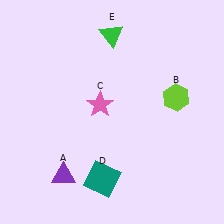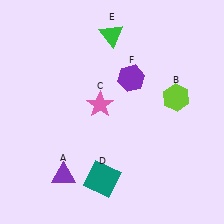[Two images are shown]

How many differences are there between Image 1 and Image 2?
There is 1 difference between the two images.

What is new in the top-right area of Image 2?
A purple hexagon (F) was added in the top-right area of Image 2.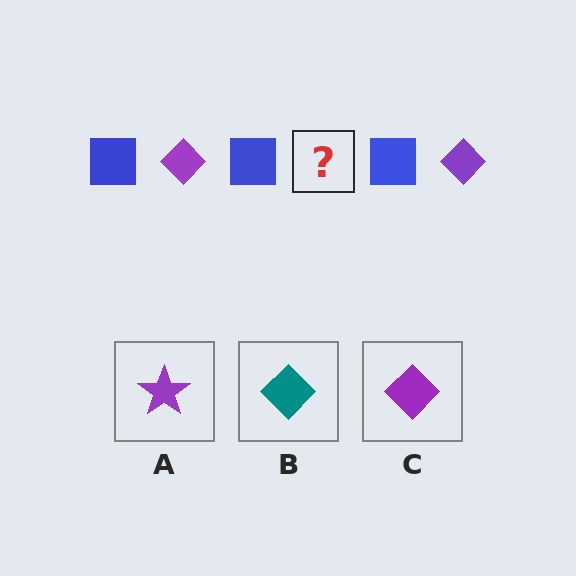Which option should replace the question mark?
Option C.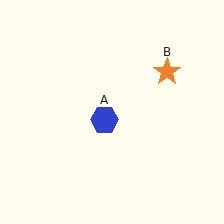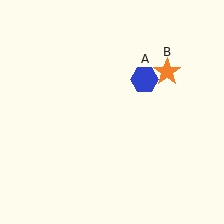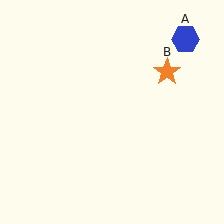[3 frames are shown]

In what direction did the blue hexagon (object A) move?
The blue hexagon (object A) moved up and to the right.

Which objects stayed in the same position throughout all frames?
Orange star (object B) remained stationary.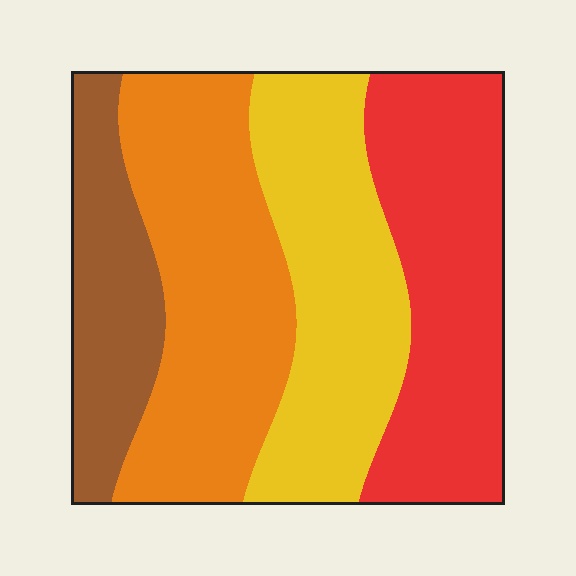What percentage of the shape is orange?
Orange takes up about one third (1/3) of the shape.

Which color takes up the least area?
Brown, at roughly 15%.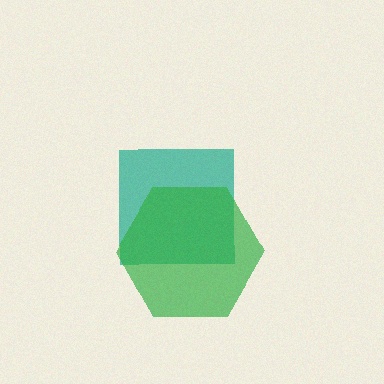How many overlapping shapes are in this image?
There are 2 overlapping shapes in the image.